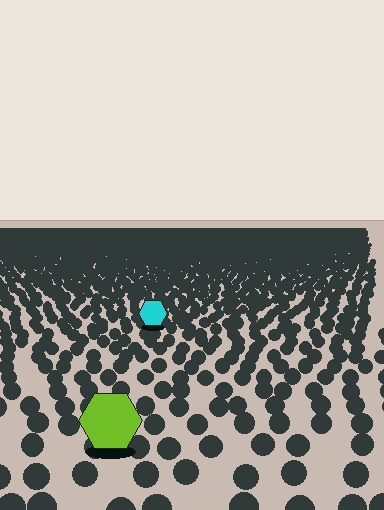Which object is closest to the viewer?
The lime hexagon is closest. The texture marks near it are larger and more spread out.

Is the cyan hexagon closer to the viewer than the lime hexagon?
No. The lime hexagon is closer — you can tell from the texture gradient: the ground texture is coarser near it.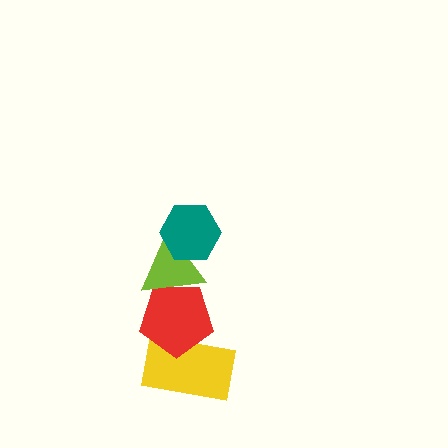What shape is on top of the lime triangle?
The teal hexagon is on top of the lime triangle.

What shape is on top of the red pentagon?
The lime triangle is on top of the red pentagon.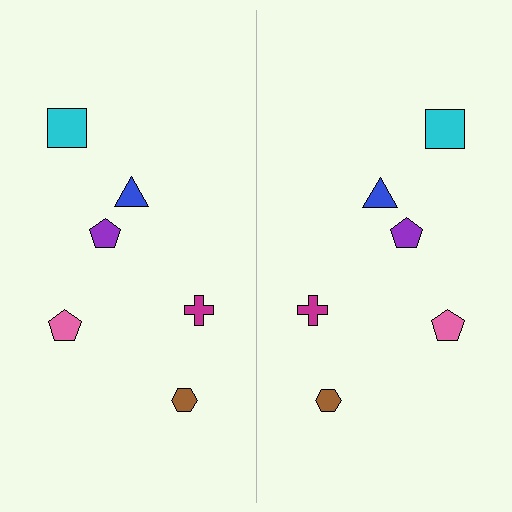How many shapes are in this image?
There are 12 shapes in this image.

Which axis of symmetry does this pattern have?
The pattern has a vertical axis of symmetry running through the center of the image.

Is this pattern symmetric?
Yes, this pattern has bilateral (reflection) symmetry.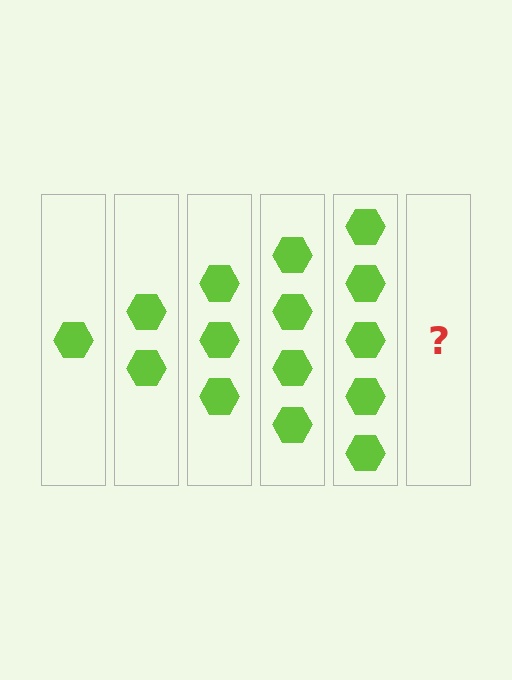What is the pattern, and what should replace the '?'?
The pattern is that each step adds one more hexagon. The '?' should be 6 hexagons.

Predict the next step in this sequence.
The next step is 6 hexagons.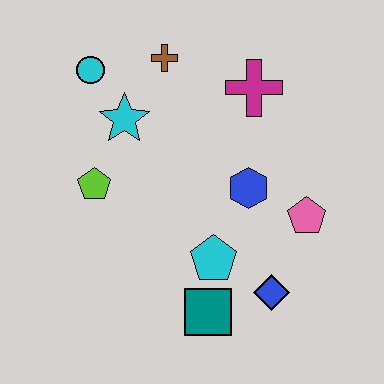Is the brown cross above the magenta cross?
Yes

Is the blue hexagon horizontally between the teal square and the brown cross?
No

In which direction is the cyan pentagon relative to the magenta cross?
The cyan pentagon is below the magenta cross.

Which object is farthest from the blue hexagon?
The cyan circle is farthest from the blue hexagon.